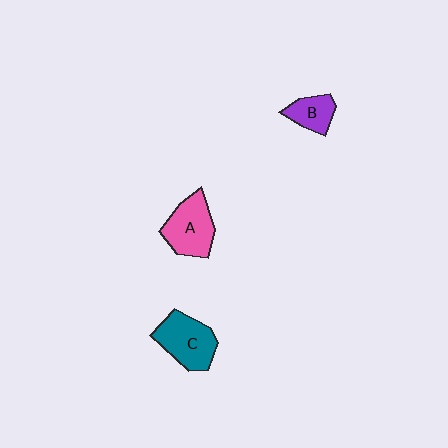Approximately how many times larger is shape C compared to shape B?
Approximately 1.8 times.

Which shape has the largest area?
Shape C (teal).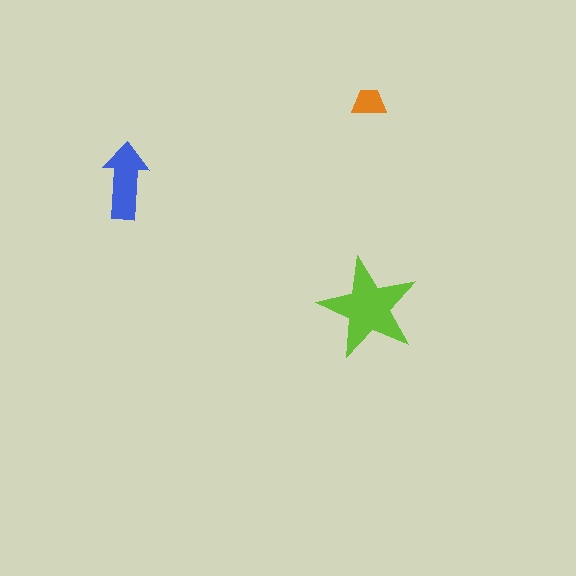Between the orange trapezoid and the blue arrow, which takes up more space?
The blue arrow.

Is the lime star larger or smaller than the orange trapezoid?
Larger.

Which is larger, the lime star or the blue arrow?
The lime star.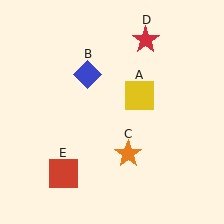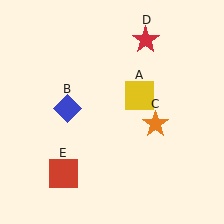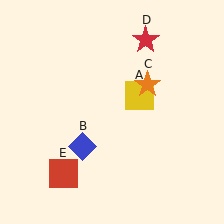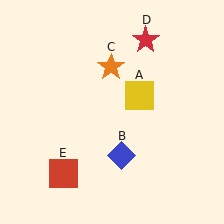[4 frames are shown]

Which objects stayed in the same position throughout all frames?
Yellow square (object A) and red star (object D) and red square (object E) remained stationary.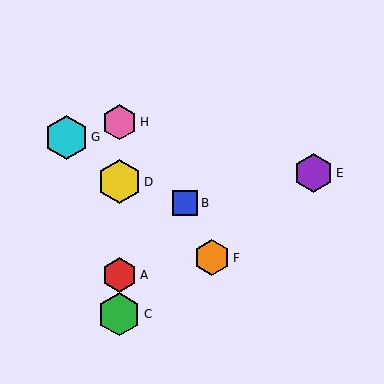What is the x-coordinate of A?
Object A is at x≈119.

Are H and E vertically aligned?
No, H is at x≈119 and E is at x≈313.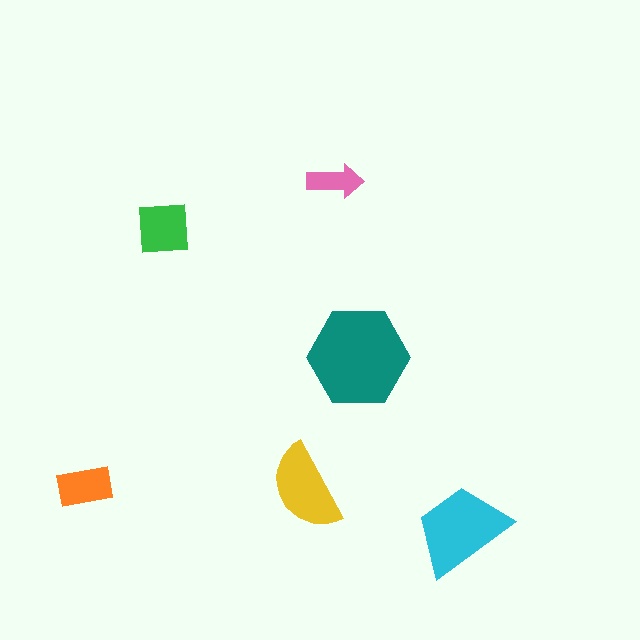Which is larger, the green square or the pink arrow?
The green square.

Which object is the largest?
The teal hexagon.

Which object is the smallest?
The pink arrow.